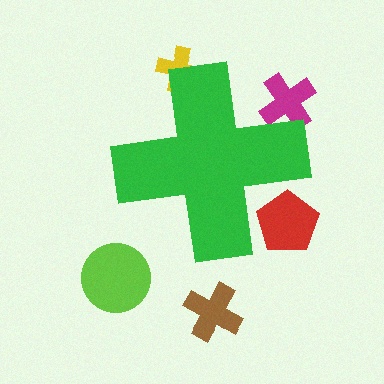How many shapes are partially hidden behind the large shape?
3 shapes are partially hidden.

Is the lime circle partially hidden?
No, the lime circle is fully visible.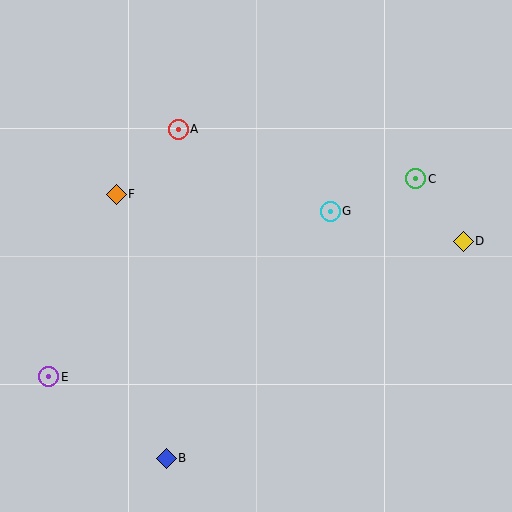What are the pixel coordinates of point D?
Point D is at (463, 241).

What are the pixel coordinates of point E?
Point E is at (49, 377).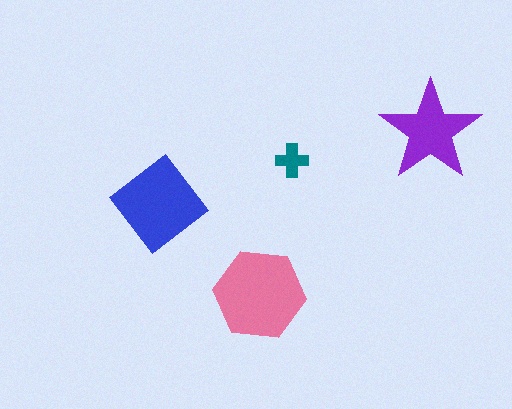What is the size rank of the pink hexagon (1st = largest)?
1st.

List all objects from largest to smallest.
The pink hexagon, the blue diamond, the purple star, the teal cross.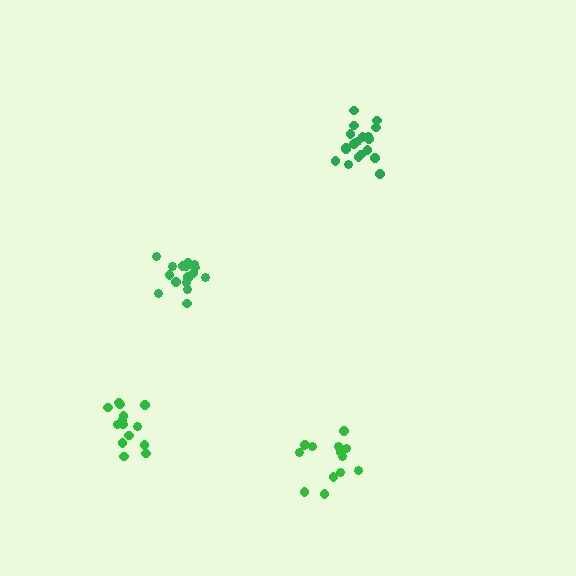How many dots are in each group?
Group 1: 17 dots, Group 2: 14 dots, Group 3: 19 dots, Group 4: 14 dots (64 total).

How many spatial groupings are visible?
There are 4 spatial groupings.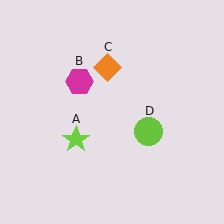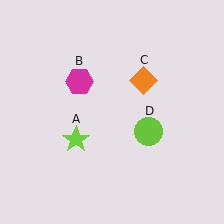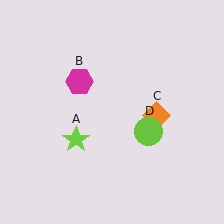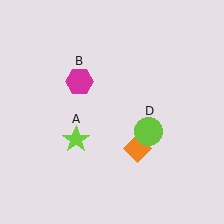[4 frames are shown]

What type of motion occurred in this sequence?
The orange diamond (object C) rotated clockwise around the center of the scene.